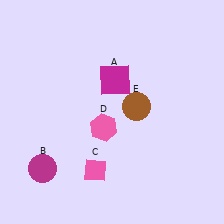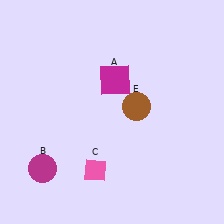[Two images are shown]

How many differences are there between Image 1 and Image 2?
There is 1 difference between the two images.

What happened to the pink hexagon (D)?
The pink hexagon (D) was removed in Image 2. It was in the bottom-left area of Image 1.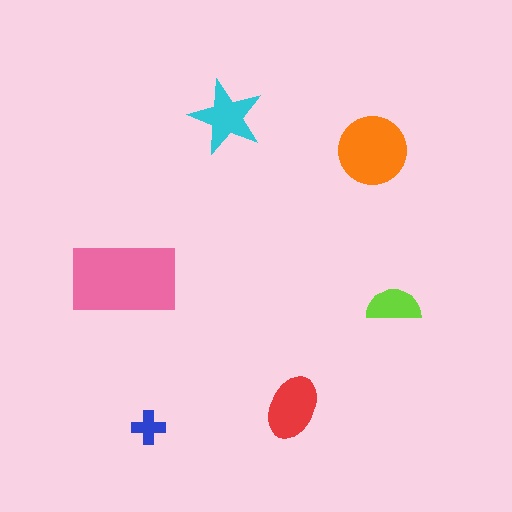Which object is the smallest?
The blue cross.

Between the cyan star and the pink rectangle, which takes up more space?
The pink rectangle.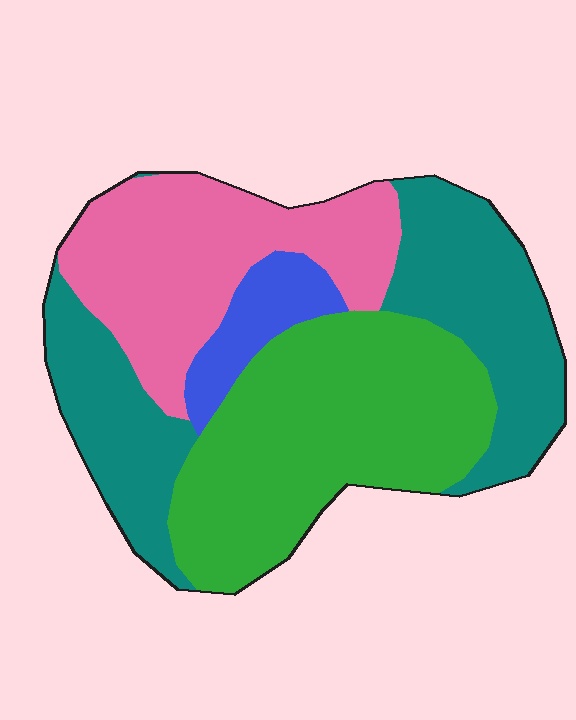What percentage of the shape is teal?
Teal takes up between a sixth and a third of the shape.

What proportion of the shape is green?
Green covers 35% of the shape.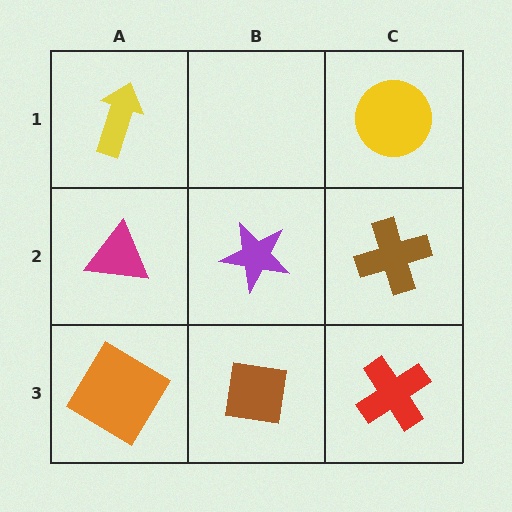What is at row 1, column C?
A yellow circle.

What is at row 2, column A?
A magenta triangle.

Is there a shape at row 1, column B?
No, that cell is empty.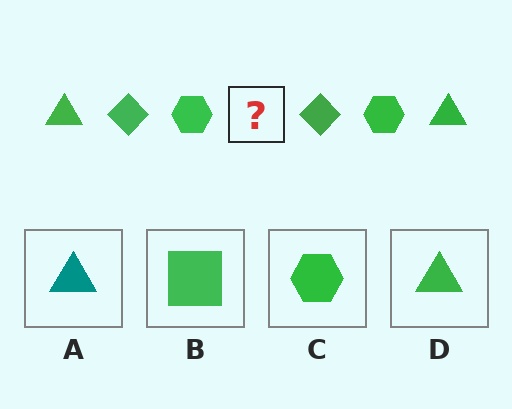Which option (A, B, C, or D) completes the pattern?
D.